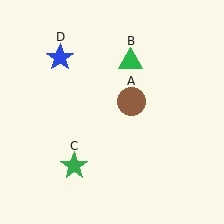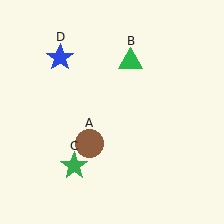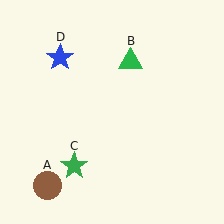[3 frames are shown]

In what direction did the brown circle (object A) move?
The brown circle (object A) moved down and to the left.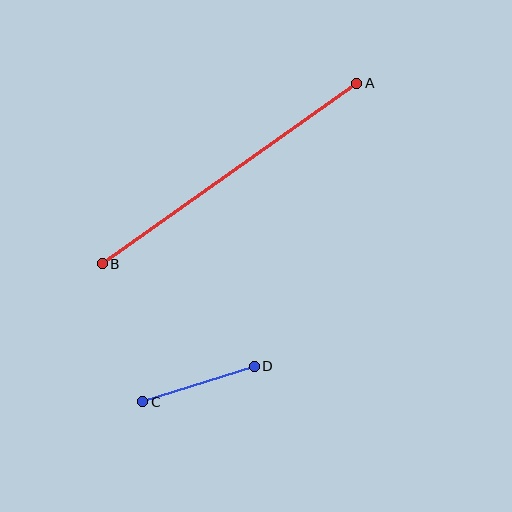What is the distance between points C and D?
The distance is approximately 117 pixels.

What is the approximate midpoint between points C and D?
The midpoint is at approximately (199, 384) pixels.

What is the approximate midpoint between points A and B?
The midpoint is at approximately (230, 173) pixels.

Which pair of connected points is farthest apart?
Points A and B are farthest apart.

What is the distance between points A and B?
The distance is approximately 312 pixels.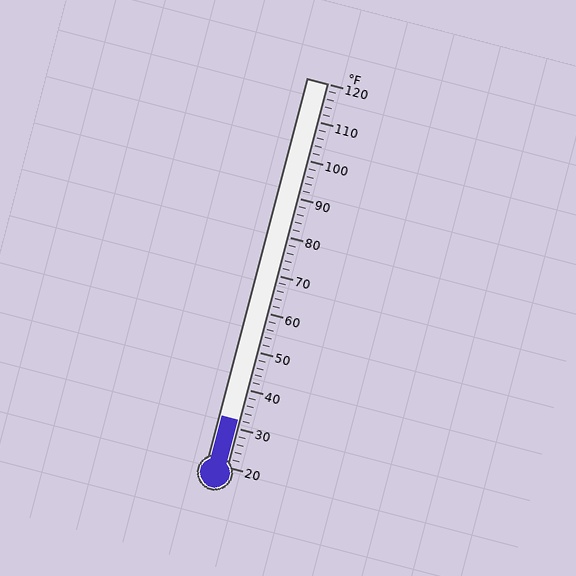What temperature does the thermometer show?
The thermometer shows approximately 32°F.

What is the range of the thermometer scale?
The thermometer scale ranges from 20°F to 120°F.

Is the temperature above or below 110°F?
The temperature is below 110°F.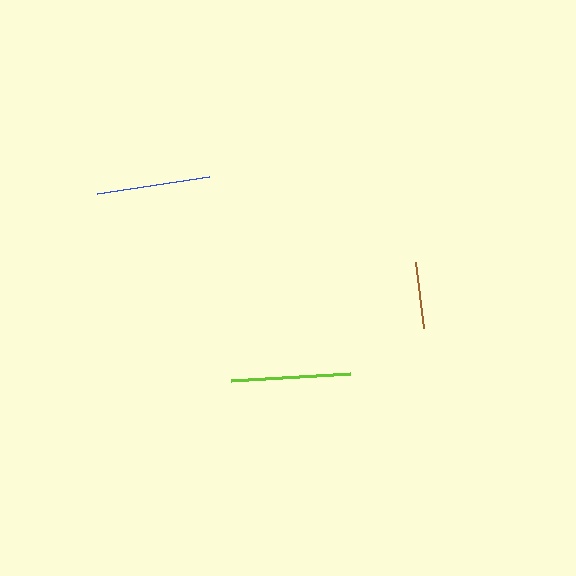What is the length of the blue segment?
The blue segment is approximately 113 pixels long.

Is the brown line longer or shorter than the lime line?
The lime line is longer than the brown line.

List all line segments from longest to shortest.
From longest to shortest: lime, blue, brown.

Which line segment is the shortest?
The brown line is the shortest at approximately 66 pixels.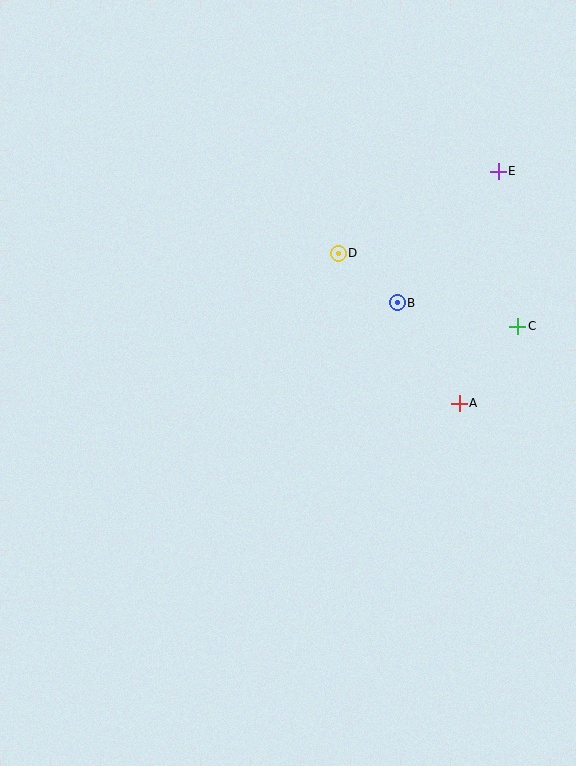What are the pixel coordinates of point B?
Point B is at (397, 303).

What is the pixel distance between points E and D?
The distance between E and D is 180 pixels.